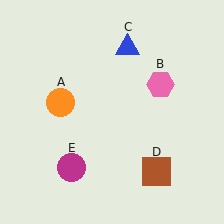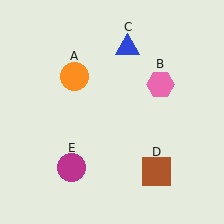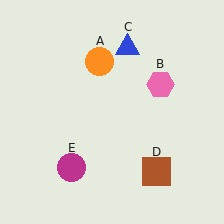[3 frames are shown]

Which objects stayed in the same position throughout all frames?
Pink hexagon (object B) and blue triangle (object C) and brown square (object D) and magenta circle (object E) remained stationary.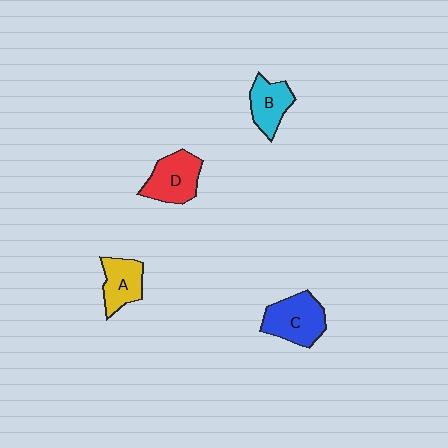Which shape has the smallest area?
Shape B (cyan).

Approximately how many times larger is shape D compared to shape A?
Approximately 1.2 times.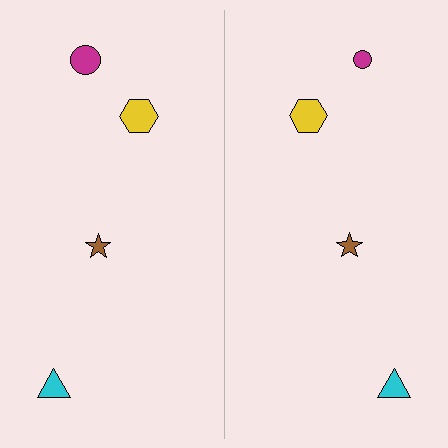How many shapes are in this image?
There are 8 shapes in this image.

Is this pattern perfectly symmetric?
No, the pattern is not perfectly symmetric. The magenta circle on the right side has a different size than its mirror counterpart.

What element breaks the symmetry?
The magenta circle on the right side has a different size than its mirror counterpart.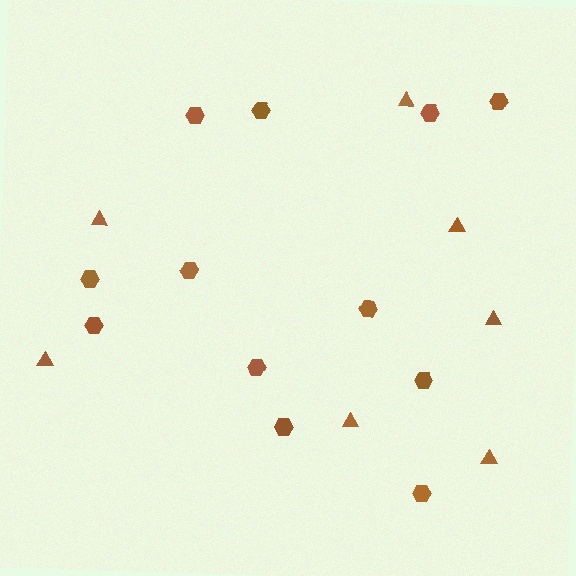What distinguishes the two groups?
There are 2 groups: one group of triangles (7) and one group of hexagons (12).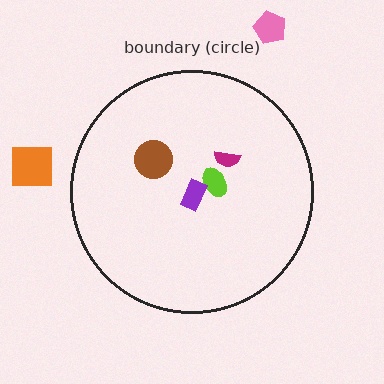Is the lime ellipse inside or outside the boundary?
Inside.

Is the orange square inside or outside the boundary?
Outside.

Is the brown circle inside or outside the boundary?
Inside.